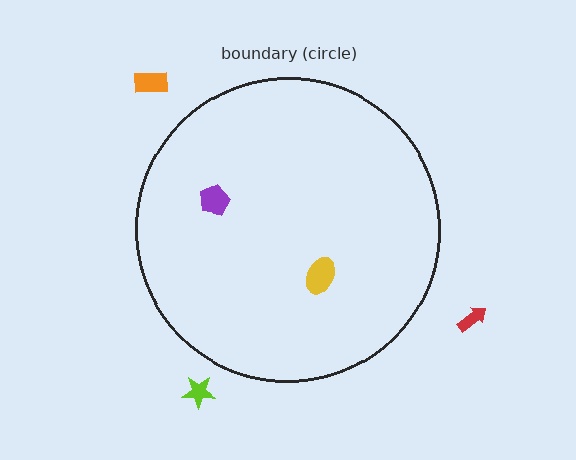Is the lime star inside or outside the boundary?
Outside.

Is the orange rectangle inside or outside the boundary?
Outside.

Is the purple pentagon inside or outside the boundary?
Inside.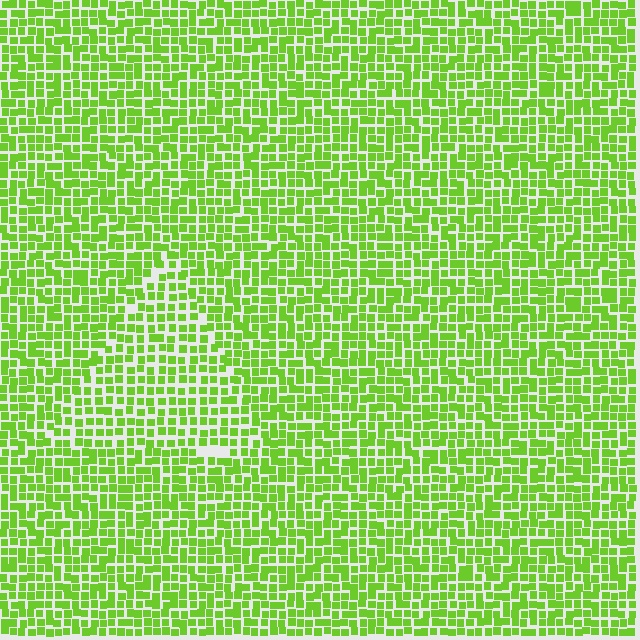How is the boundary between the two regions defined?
The boundary is defined by a change in element density (approximately 1.4x ratio). All elements are the same color, size, and shape.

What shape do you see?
I see a triangle.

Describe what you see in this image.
The image contains small lime elements arranged at two different densities. A triangle-shaped region is visible where the elements are less densely packed than the surrounding area.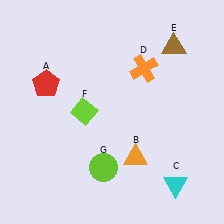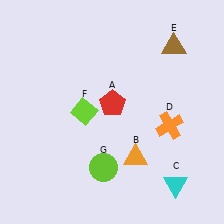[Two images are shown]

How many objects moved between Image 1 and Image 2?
2 objects moved between the two images.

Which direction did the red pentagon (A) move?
The red pentagon (A) moved right.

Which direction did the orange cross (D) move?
The orange cross (D) moved down.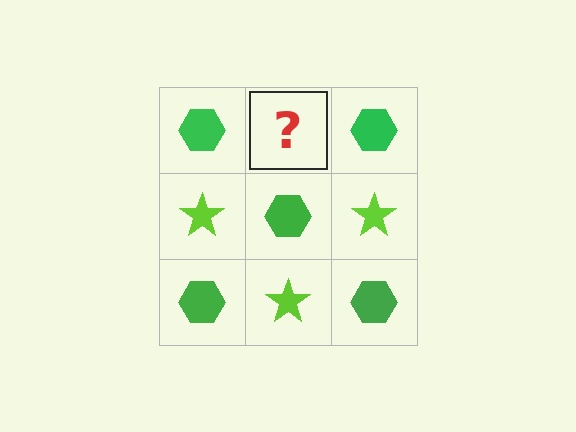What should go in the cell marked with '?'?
The missing cell should contain a lime star.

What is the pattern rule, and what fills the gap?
The rule is that it alternates green hexagon and lime star in a checkerboard pattern. The gap should be filled with a lime star.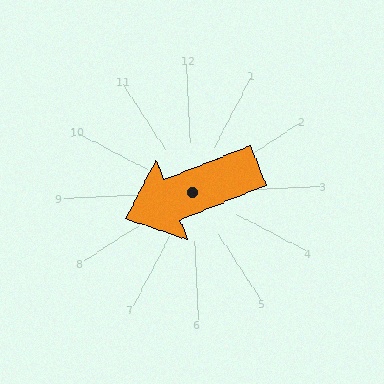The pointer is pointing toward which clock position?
Roughly 8 o'clock.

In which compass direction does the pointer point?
West.